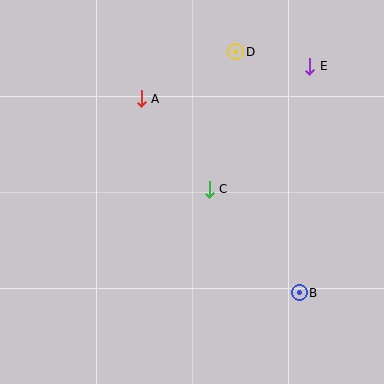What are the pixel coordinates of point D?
Point D is at (236, 52).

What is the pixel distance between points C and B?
The distance between C and B is 138 pixels.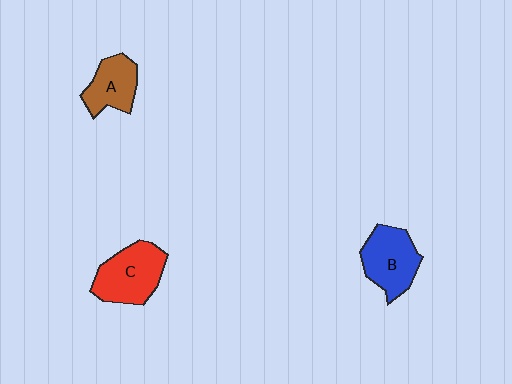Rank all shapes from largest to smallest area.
From largest to smallest: C (red), B (blue), A (brown).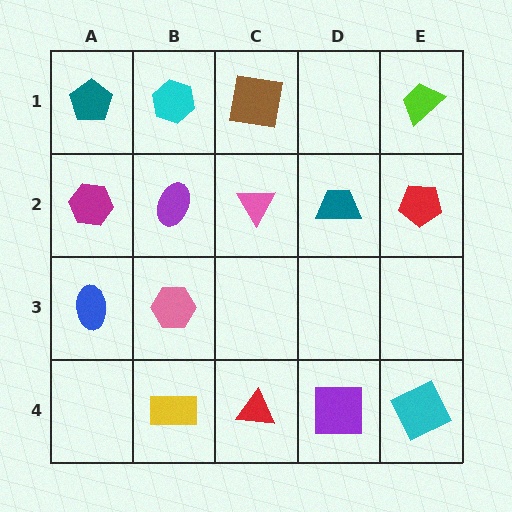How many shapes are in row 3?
2 shapes.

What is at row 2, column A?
A magenta hexagon.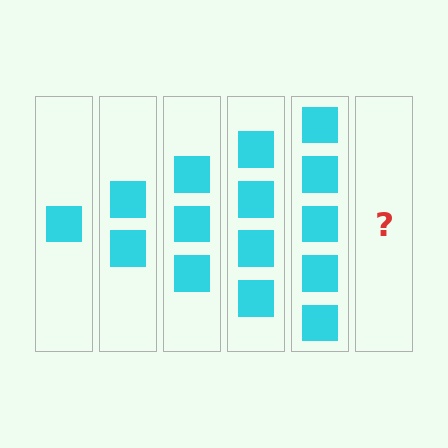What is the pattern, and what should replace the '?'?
The pattern is that each step adds one more square. The '?' should be 6 squares.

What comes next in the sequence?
The next element should be 6 squares.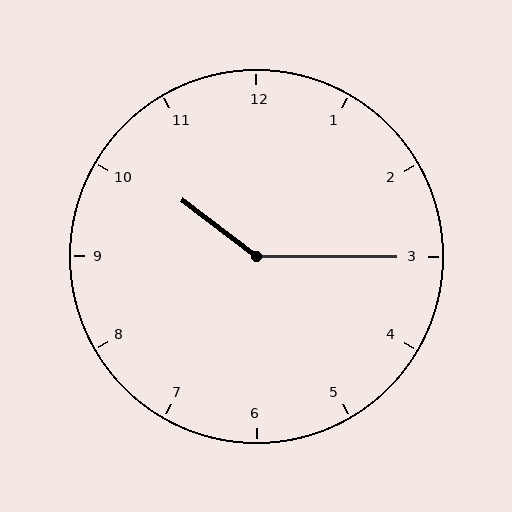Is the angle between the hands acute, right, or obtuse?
It is obtuse.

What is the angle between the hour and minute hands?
Approximately 142 degrees.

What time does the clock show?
10:15.